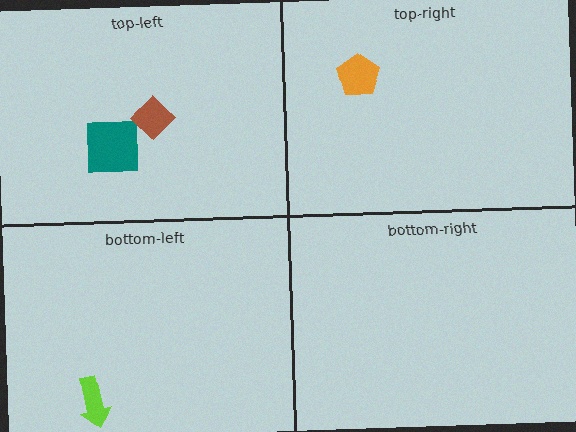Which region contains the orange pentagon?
The top-right region.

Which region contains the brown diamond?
The top-left region.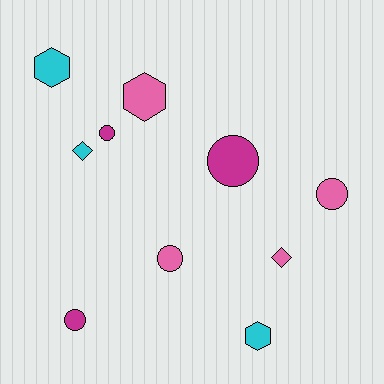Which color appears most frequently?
Pink, with 4 objects.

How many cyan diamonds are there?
There is 1 cyan diamond.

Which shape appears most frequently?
Circle, with 5 objects.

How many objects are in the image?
There are 10 objects.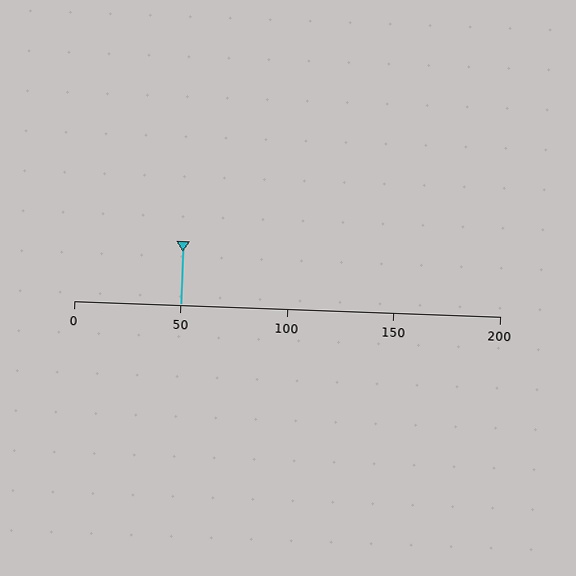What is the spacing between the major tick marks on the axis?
The major ticks are spaced 50 apart.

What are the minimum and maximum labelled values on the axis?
The axis runs from 0 to 200.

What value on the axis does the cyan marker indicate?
The marker indicates approximately 50.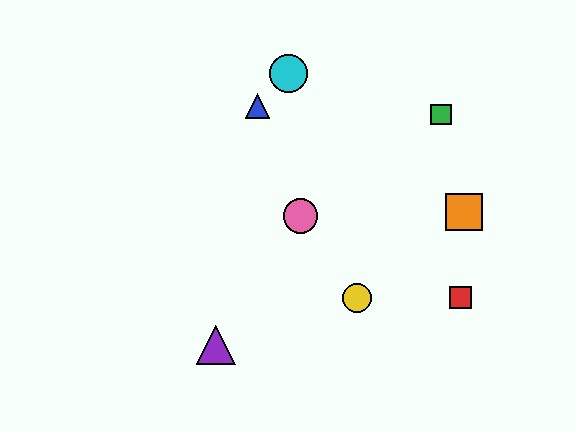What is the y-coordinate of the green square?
The green square is at y≈114.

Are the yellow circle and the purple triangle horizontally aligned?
No, the yellow circle is at y≈298 and the purple triangle is at y≈345.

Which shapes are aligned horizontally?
The red square, the yellow circle are aligned horizontally.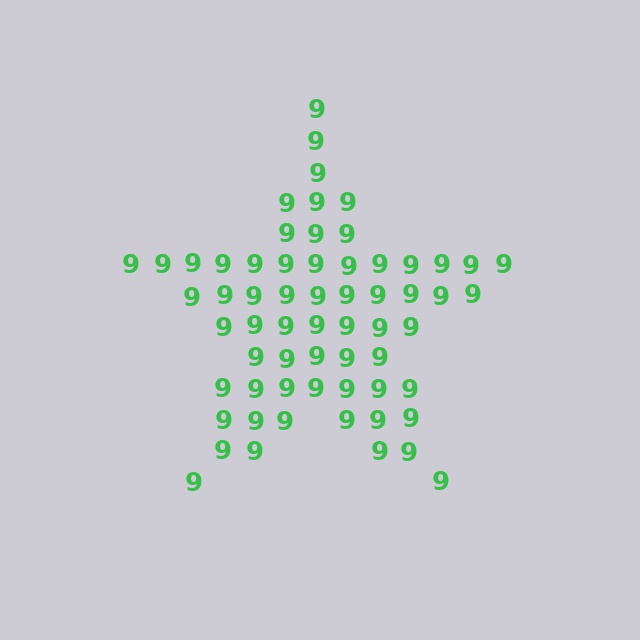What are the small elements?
The small elements are digit 9's.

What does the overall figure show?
The overall figure shows a star.